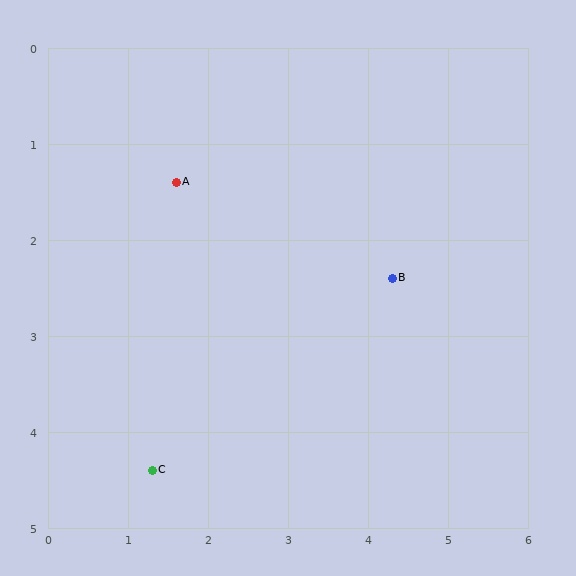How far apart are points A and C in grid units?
Points A and C are about 3.0 grid units apart.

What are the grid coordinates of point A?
Point A is at approximately (1.6, 1.4).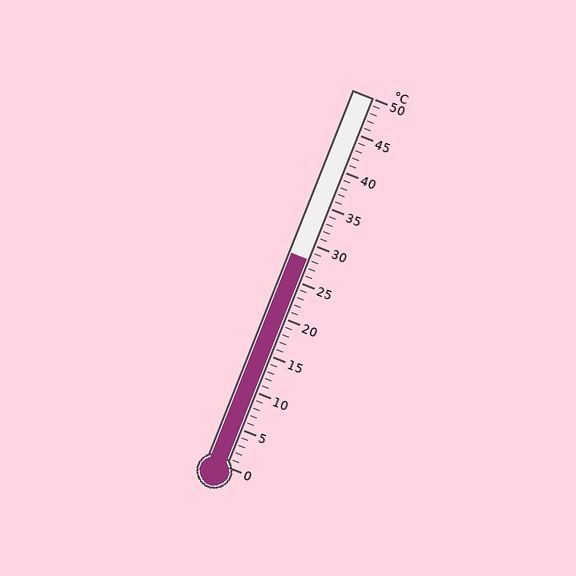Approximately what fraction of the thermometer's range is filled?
The thermometer is filled to approximately 55% of its range.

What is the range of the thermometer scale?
The thermometer scale ranges from 0°C to 50°C.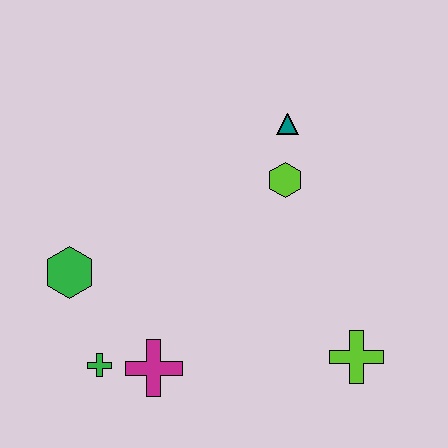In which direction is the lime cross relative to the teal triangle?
The lime cross is below the teal triangle.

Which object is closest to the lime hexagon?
The teal triangle is closest to the lime hexagon.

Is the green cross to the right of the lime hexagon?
No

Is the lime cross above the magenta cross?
Yes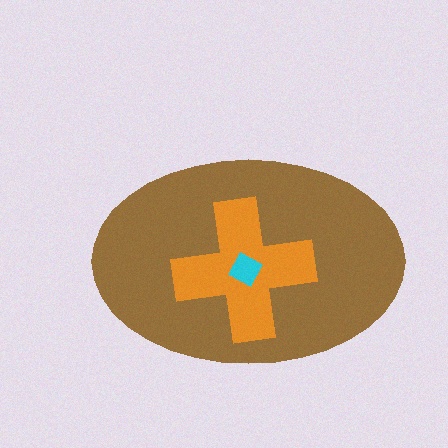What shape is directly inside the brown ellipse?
The orange cross.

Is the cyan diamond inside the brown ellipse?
Yes.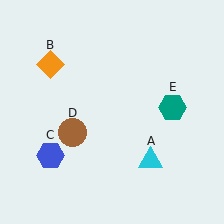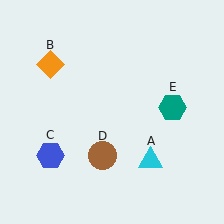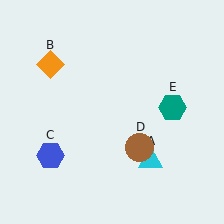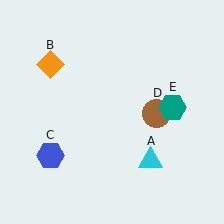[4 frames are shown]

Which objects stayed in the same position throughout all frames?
Cyan triangle (object A) and orange diamond (object B) and blue hexagon (object C) and teal hexagon (object E) remained stationary.